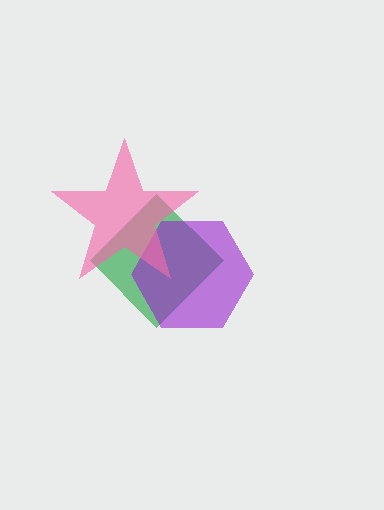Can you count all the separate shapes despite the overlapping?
Yes, there are 3 separate shapes.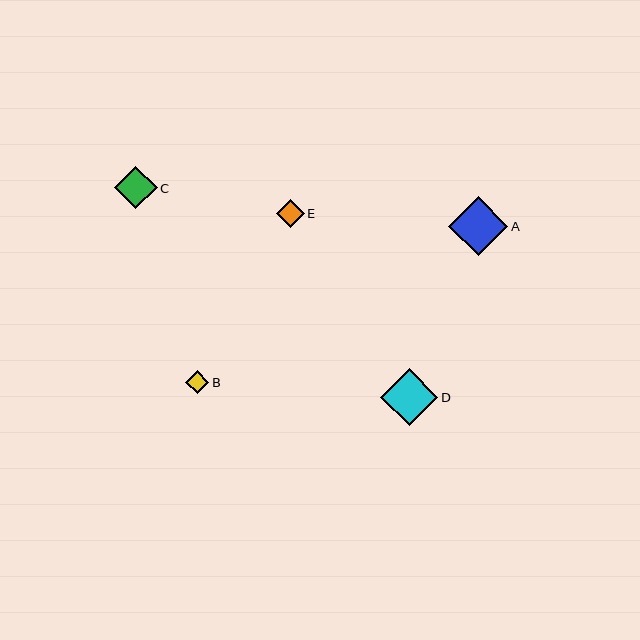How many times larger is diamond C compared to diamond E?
Diamond C is approximately 1.5 times the size of diamond E.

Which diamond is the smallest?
Diamond B is the smallest with a size of approximately 23 pixels.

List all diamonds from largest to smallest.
From largest to smallest: A, D, C, E, B.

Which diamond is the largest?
Diamond A is the largest with a size of approximately 60 pixels.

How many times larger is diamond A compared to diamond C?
Diamond A is approximately 1.4 times the size of diamond C.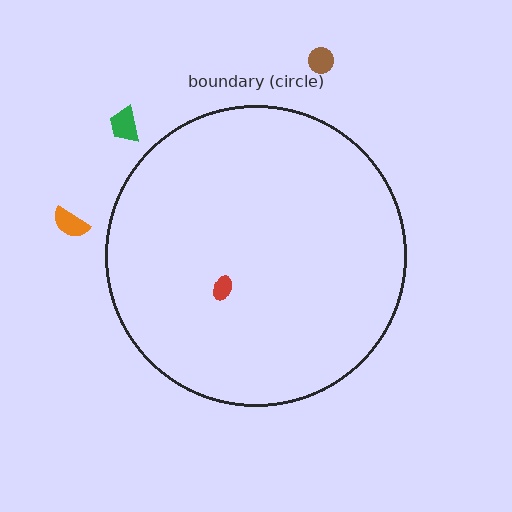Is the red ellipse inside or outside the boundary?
Inside.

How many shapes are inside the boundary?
1 inside, 3 outside.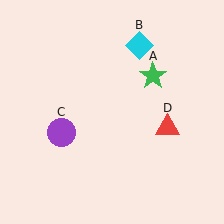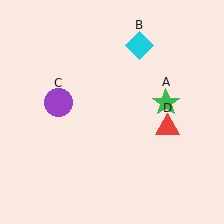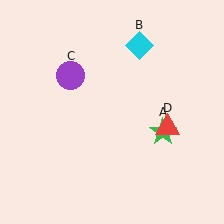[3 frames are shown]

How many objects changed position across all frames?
2 objects changed position: green star (object A), purple circle (object C).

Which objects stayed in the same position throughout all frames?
Cyan diamond (object B) and red triangle (object D) remained stationary.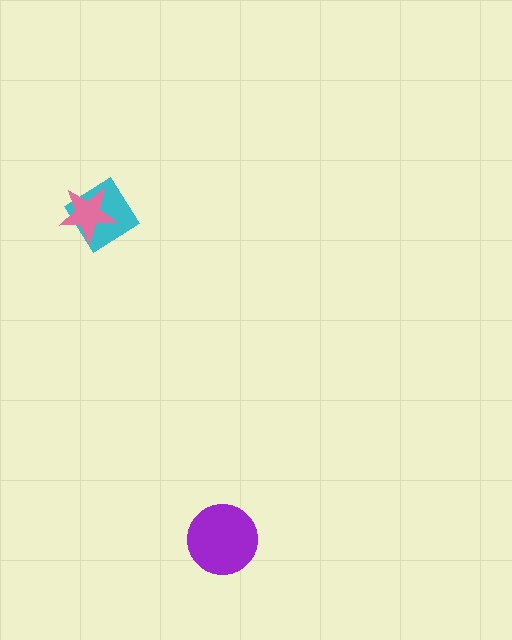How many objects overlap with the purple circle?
0 objects overlap with the purple circle.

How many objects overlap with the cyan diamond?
1 object overlaps with the cyan diamond.